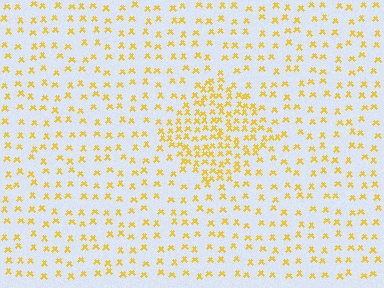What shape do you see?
I see a diamond.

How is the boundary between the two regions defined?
The boundary is defined by a change in element density (approximately 2.3x ratio). All elements are the same color, size, and shape.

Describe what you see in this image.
The image contains small yellow elements arranged at two different densities. A diamond-shaped region is visible where the elements are more densely packed than the surrounding area.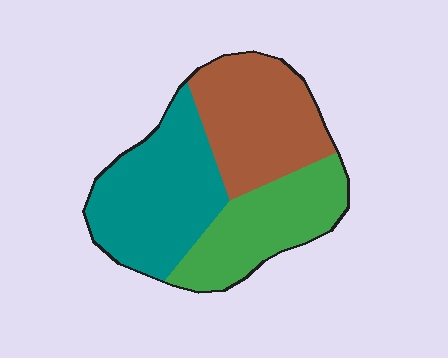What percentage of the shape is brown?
Brown takes up about one third (1/3) of the shape.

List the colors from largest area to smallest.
From largest to smallest: teal, brown, green.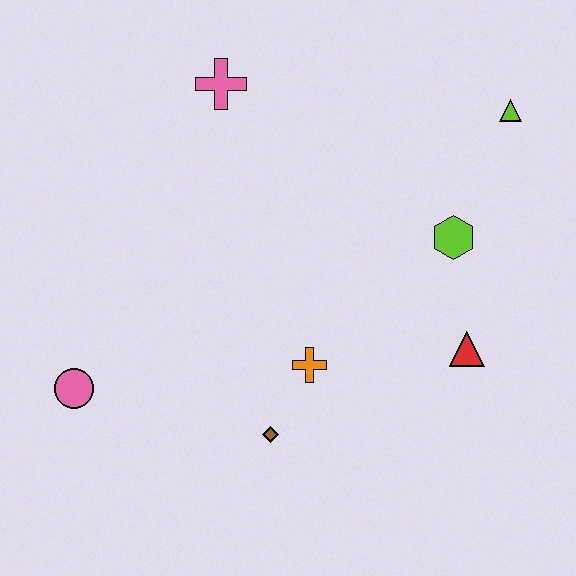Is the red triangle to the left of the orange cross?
No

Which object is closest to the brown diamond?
The orange cross is closest to the brown diamond.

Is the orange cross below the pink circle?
No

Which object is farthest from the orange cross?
The lime triangle is farthest from the orange cross.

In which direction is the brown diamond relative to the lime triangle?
The brown diamond is below the lime triangle.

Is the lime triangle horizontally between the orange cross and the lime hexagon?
No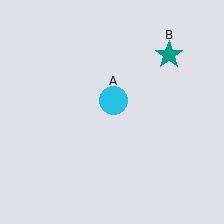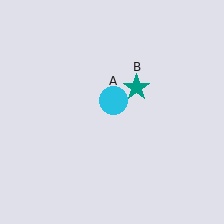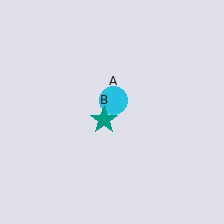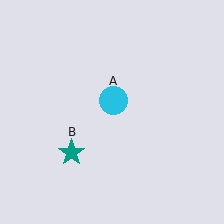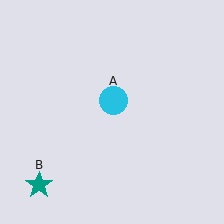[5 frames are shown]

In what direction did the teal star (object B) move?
The teal star (object B) moved down and to the left.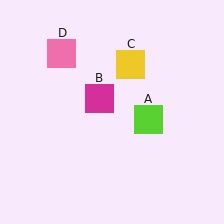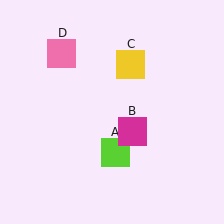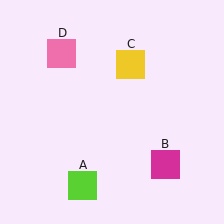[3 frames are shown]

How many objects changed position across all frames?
2 objects changed position: lime square (object A), magenta square (object B).